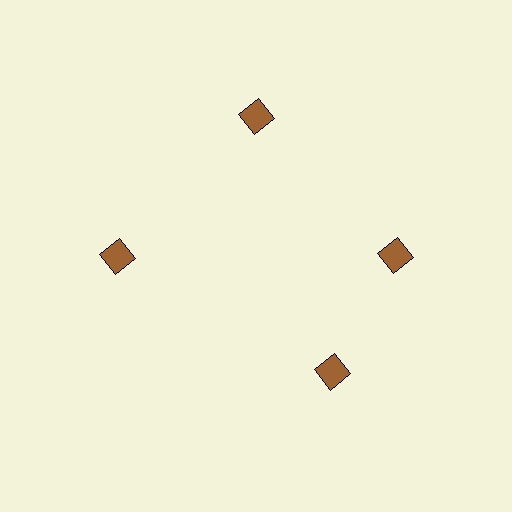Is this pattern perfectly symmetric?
No. The 4 brown diamonds are arranged in a ring, but one element near the 6 o'clock position is rotated out of alignment along the ring, breaking the 4-fold rotational symmetry.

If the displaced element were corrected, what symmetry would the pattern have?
It would have 4-fold rotational symmetry — the pattern would map onto itself every 90 degrees.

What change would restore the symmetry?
The symmetry would be restored by rotating it back into even spacing with its neighbors so that all 4 diamonds sit at equal angles and equal distance from the center.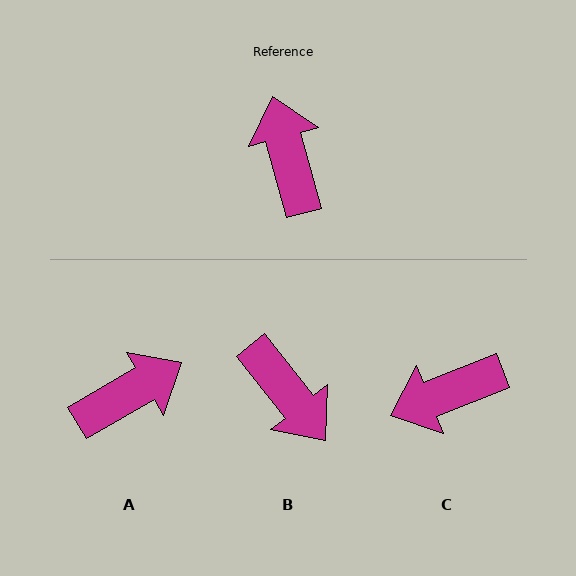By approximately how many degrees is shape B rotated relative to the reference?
Approximately 157 degrees clockwise.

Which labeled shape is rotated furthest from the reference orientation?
B, about 157 degrees away.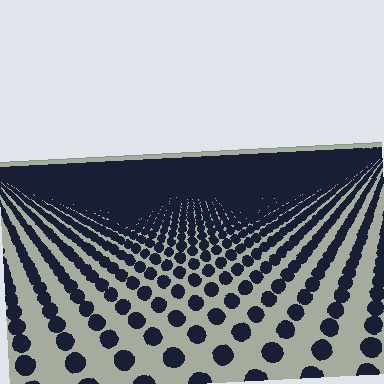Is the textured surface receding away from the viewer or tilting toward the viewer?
The surface is receding away from the viewer. Texture elements get smaller and denser toward the top.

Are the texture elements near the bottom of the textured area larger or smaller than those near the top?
Larger. Near the bottom, elements are closer to the viewer and appear at a bigger on-screen size.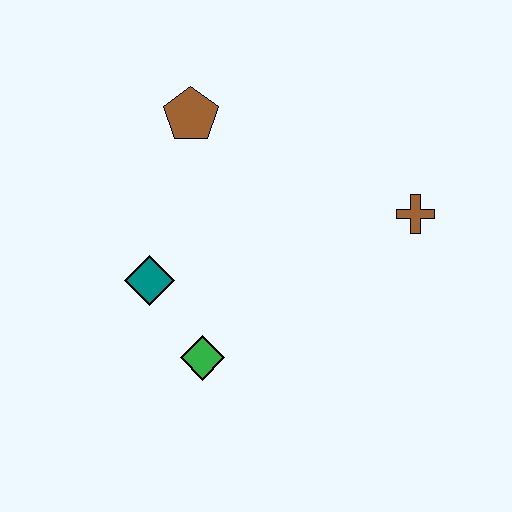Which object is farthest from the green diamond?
The brown cross is farthest from the green diamond.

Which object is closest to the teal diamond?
The green diamond is closest to the teal diamond.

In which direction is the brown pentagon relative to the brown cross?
The brown pentagon is to the left of the brown cross.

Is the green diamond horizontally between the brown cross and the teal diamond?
Yes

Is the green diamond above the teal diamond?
No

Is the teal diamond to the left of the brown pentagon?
Yes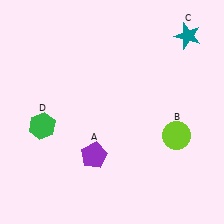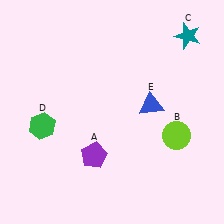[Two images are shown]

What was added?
A blue triangle (E) was added in Image 2.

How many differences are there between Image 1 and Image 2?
There is 1 difference between the two images.